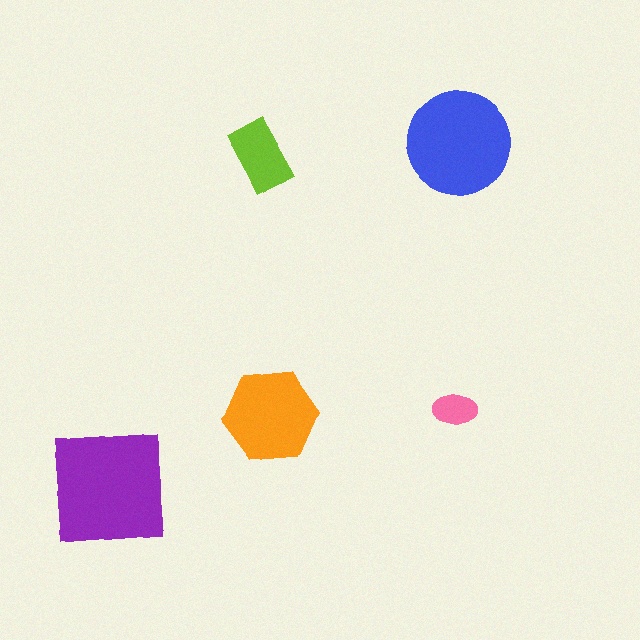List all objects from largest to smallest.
The purple square, the blue circle, the orange hexagon, the lime rectangle, the pink ellipse.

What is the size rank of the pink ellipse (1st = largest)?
5th.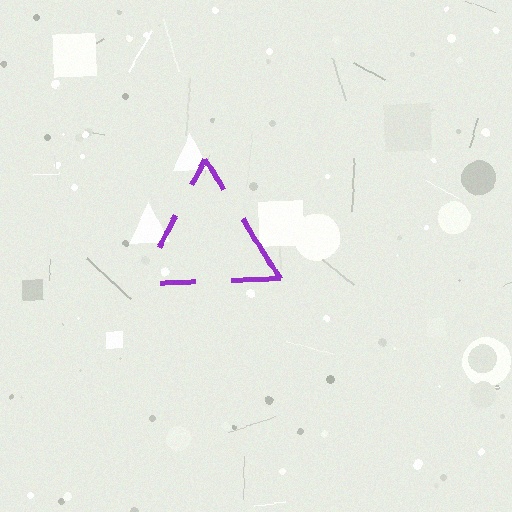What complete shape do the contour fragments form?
The contour fragments form a triangle.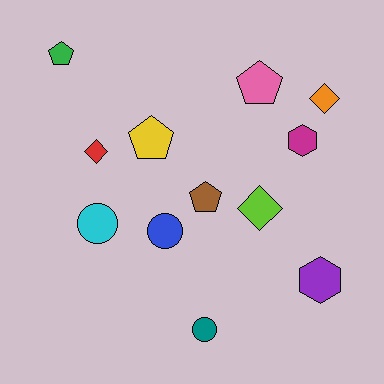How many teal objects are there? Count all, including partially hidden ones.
There is 1 teal object.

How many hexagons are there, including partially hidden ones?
There are 2 hexagons.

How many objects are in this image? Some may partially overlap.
There are 12 objects.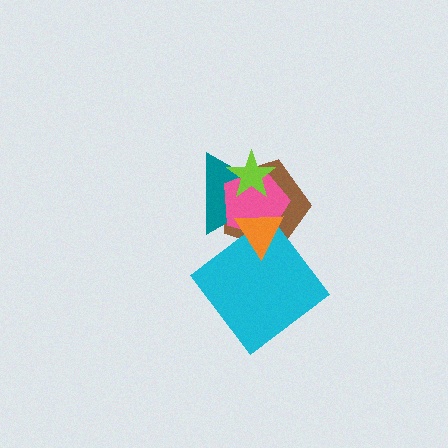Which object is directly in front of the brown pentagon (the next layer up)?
The cyan diamond is directly in front of the brown pentagon.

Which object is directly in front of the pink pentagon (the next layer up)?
The orange triangle is directly in front of the pink pentagon.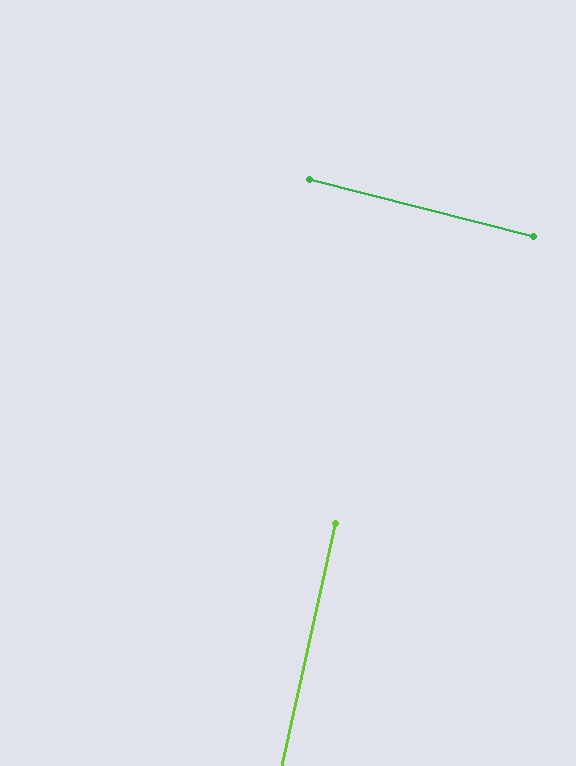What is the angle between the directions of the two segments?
Approximately 88 degrees.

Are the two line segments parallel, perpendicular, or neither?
Perpendicular — they meet at approximately 88°.